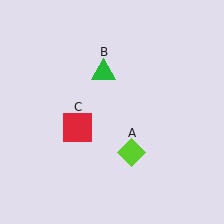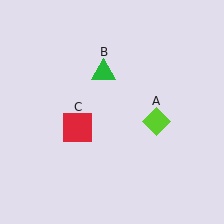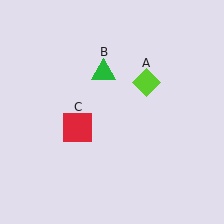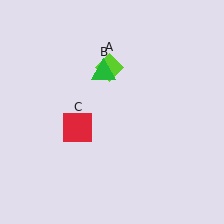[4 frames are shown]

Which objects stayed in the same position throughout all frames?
Green triangle (object B) and red square (object C) remained stationary.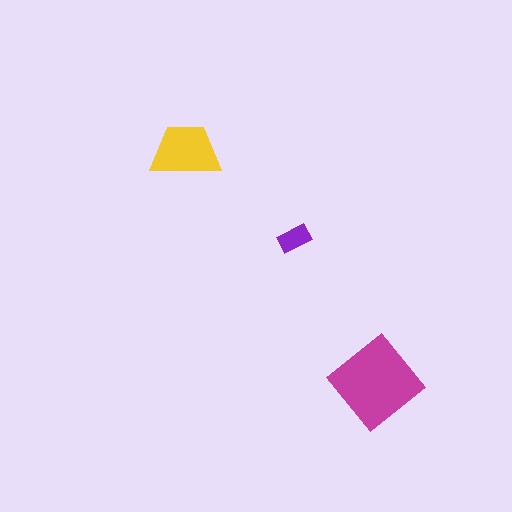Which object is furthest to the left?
The yellow trapezoid is leftmost.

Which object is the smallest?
The purple rectangle.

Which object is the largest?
The magenta diamond.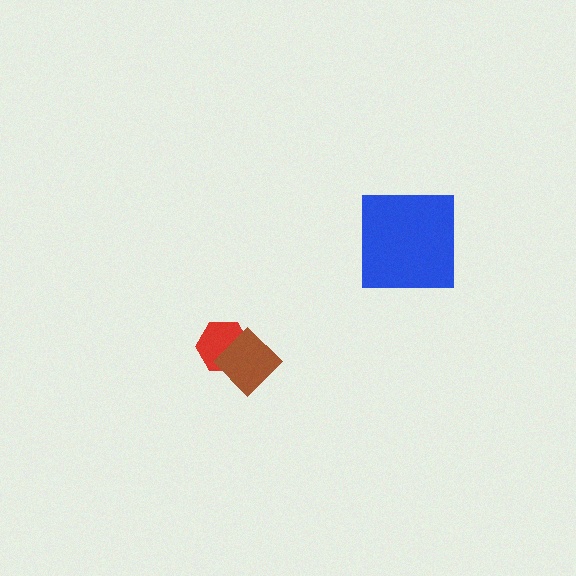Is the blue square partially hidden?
No, no other shape covers it.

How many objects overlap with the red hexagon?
1 object overlaps with the red hexagon.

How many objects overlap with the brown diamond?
1 object overlaps with the brown diamond.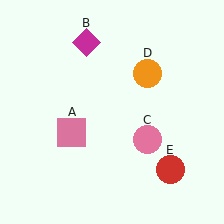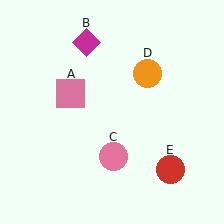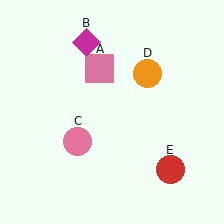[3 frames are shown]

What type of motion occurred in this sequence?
The pink square (object A), pink circle (object C) rotated clockwise around the center of the scene.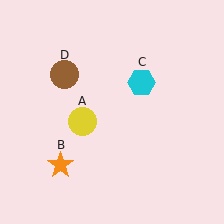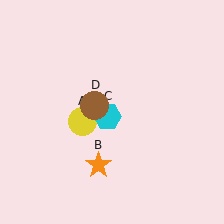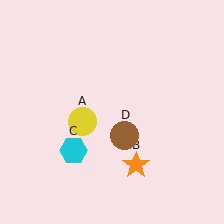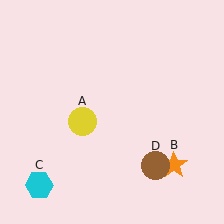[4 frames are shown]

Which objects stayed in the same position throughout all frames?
Yellow circle (object A) remained stationary.